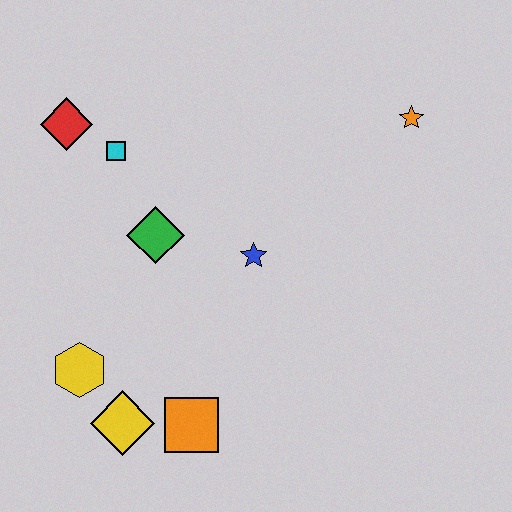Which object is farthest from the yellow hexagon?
The orange star is farthest from the yellow hexagon.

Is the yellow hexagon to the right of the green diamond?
No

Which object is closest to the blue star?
The green diamond is closest to the blue star.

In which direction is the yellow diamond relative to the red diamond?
The yellow diamond is below the red diamond.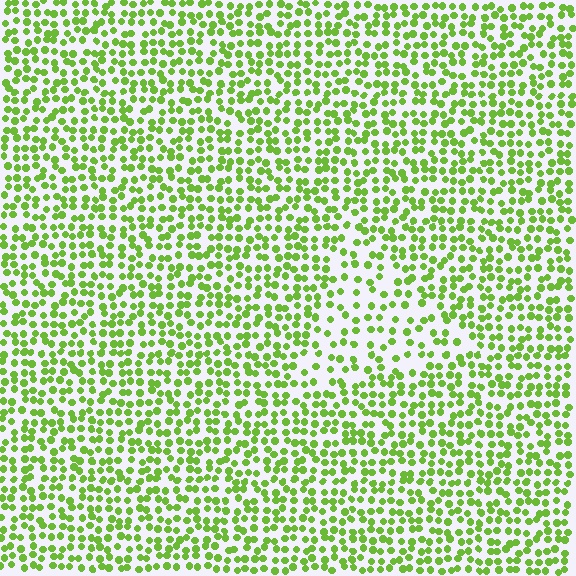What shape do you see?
I see a triangle.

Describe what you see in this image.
The image contains small lime elements arranged at two different densities. A triangle-shaped region is visible where the elements are less densely packed than the surrounding area.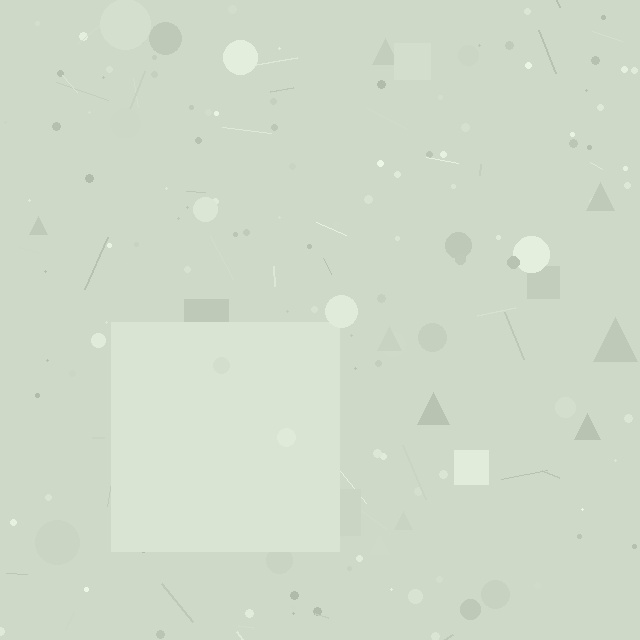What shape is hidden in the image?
A square is hidden in the image.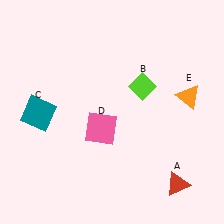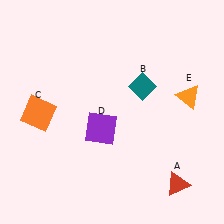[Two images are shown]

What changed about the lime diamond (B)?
In Image 1, B is lime. In Image 2, it changed to teal.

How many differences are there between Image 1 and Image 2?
There are 3 differences between the two images.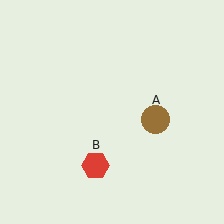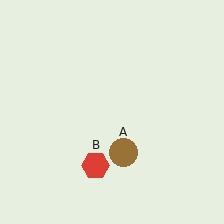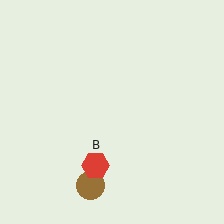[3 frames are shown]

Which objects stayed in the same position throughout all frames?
Red hexagon (object B) remained stationary.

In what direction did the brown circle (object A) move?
The brown circle (object A) moved down and to the left.